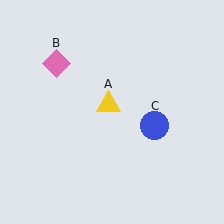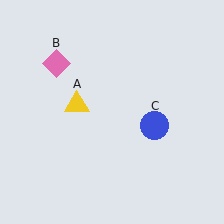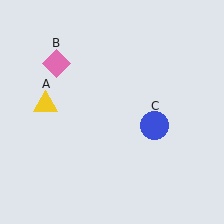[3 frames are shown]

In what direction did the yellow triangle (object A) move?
The yellow triangle (object A) moved left.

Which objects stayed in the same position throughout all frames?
Pink diamond (object B) and blue circle (object C) remained stationary.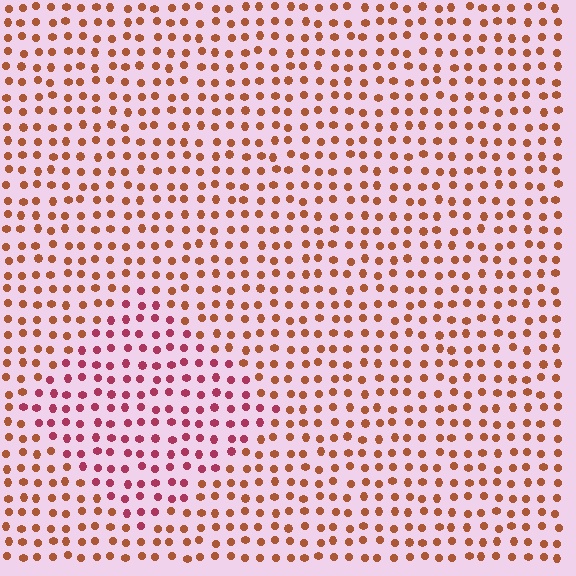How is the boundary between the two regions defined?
The boundary is defined purely by a slight shift in hue (about 37 degrees). Spacing, size, and orientation are identical on both sides.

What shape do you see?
I see a diamond.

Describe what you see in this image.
The image is filled with small brown elements in a uniform arrangement. A diamond-shaped region is visible where the elements are tinted to a slightly different hue, forming a subtle color boundary.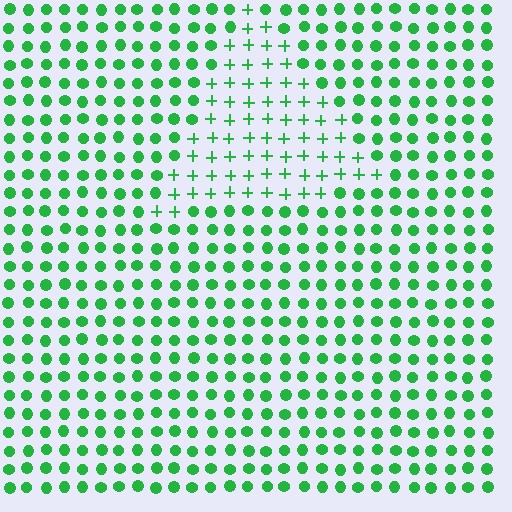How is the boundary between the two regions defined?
The boundary is defined by a change in element shape: plus signs inside vs. circles outside. All elements share the same color and spacing.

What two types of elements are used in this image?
The image uses plus signs inside the triangle region and circles outside it.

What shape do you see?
I see a triangle.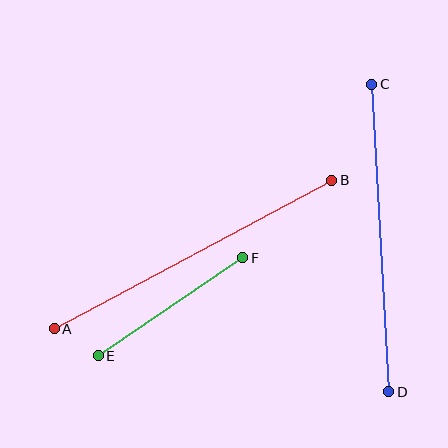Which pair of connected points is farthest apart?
Points A and B are farthest apart.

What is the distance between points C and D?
The distance is approximately 308 pixels.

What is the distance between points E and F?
The distance is approximately 174 pixels.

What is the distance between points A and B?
The distance is approximately 315 pixels.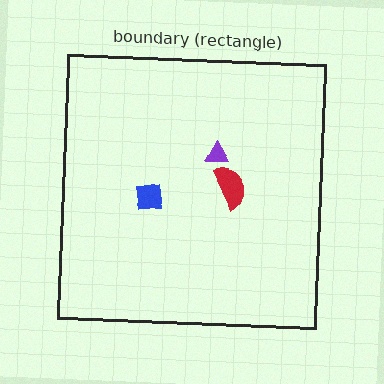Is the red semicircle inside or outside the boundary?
Inside.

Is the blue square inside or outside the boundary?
Inside.